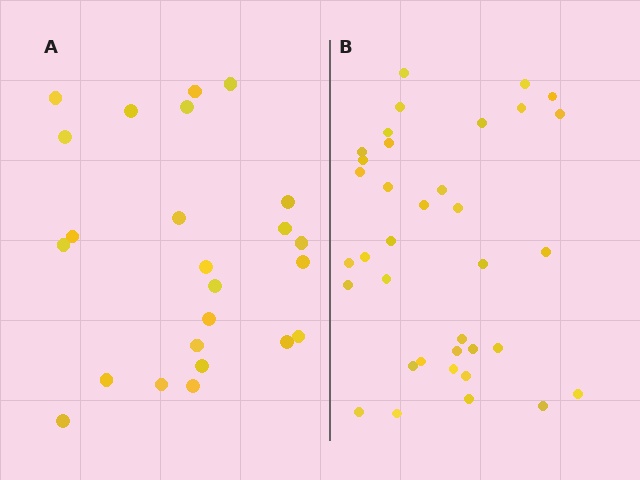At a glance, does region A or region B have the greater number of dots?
Region B (the right region) has more dots.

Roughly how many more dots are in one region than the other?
Region B has roughly 12 or so more dots than region A.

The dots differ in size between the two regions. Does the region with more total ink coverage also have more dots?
No. Region A has more total ink coverage because its dots are larger, but region B actually contains more individual dots. Total area can be misleading — the number of items is what matters here.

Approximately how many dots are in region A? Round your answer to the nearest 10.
About 20 dots. (The exact count is 24, which rounds to 20.)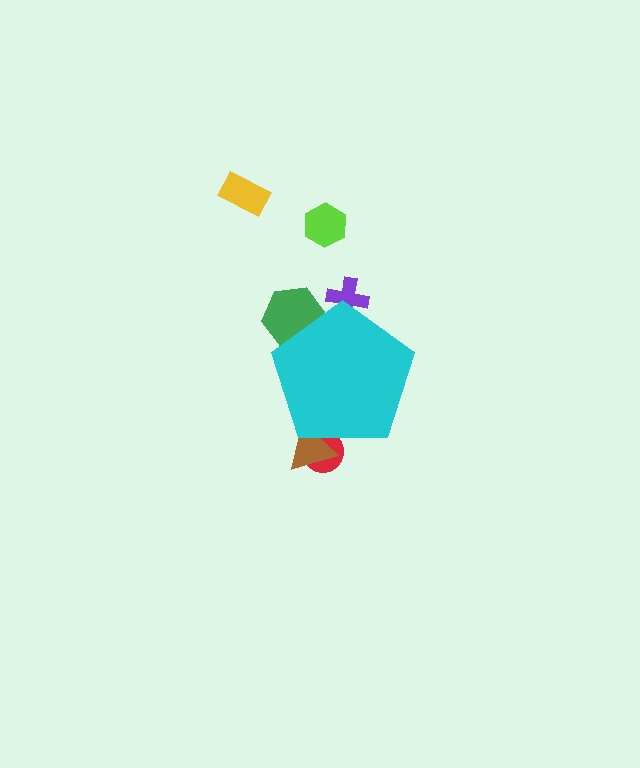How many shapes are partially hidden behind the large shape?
4 shapes are partially hidden.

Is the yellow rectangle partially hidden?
No, the yellow rectangle is fully visible.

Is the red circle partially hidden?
Yes, the red circle is partially hidden behind the cyan pentagon.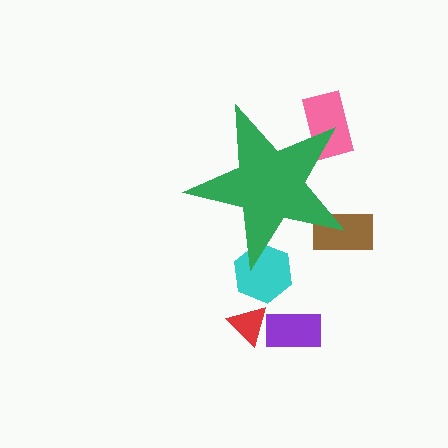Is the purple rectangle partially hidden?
No, the purple rectangle is fully visible.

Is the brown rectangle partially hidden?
Yes, the brown rectangle is partially hidden behind the green star.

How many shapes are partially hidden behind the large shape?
3 shapes are partially hidden.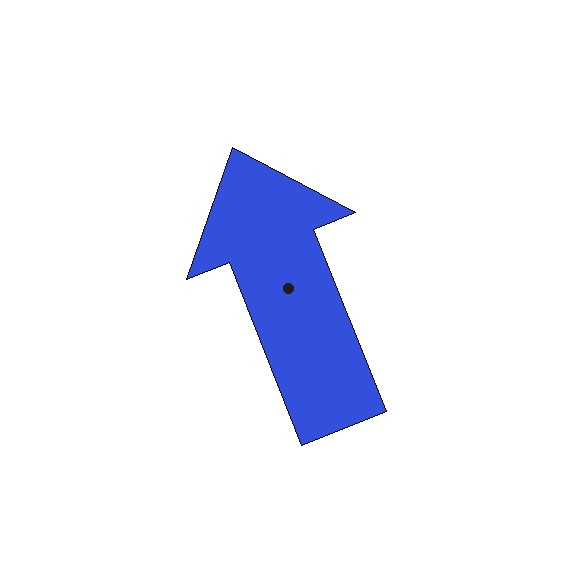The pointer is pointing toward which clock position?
Roughly 11 o'clock.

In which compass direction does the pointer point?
North.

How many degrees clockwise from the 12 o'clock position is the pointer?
Approximately 338 degrees.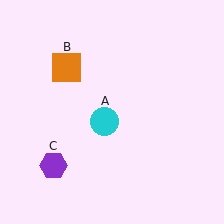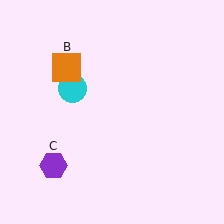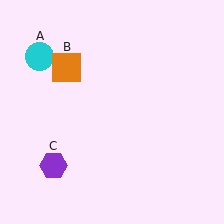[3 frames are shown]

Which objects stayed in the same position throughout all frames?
Orange square (object B) and purple hexagon (object C) remained stationary.